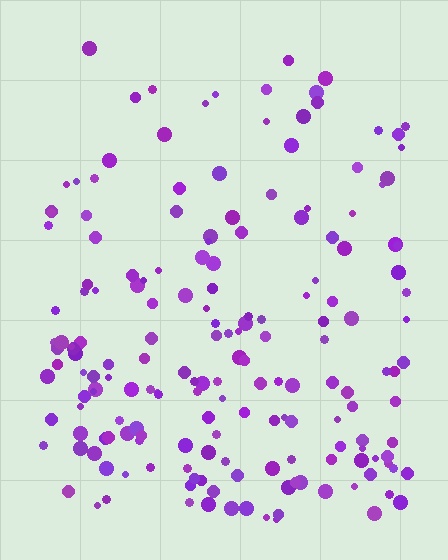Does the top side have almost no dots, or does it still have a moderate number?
Still a moderate number, just noticeably fewer than the bottom.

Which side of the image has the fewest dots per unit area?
The top.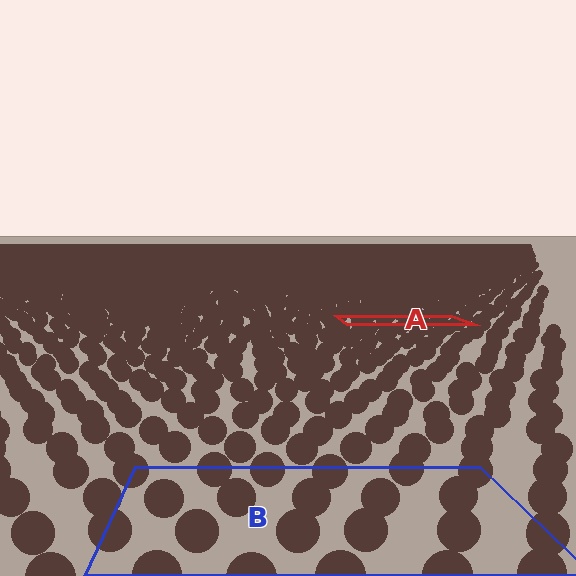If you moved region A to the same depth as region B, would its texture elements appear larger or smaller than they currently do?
They would appear larger. At a closer depth, the same texture elements are projected at a bigger on-screen size.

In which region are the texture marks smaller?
The texture marks are smaller in region A, because it is farther away.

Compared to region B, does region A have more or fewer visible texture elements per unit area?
Region A has more texture elements per unit area — they are packed more densely because it is farther away.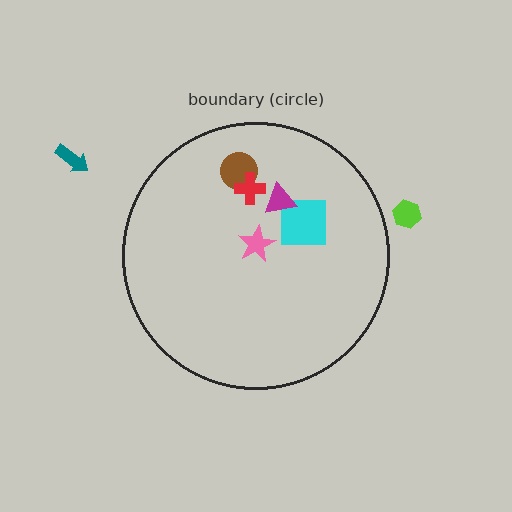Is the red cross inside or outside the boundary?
Inside.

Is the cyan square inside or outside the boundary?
Inside.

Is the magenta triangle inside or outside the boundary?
Inside.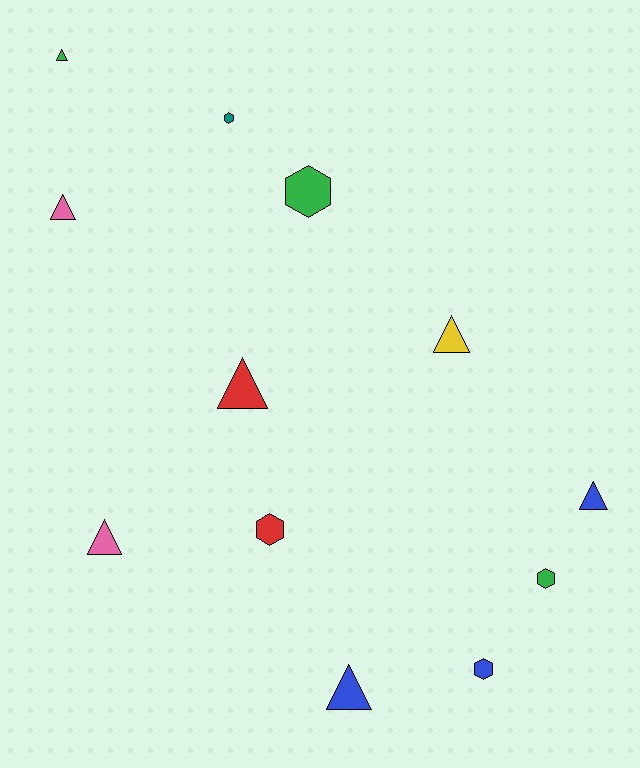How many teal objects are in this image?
There is 1 teal object.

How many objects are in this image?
There are 12 objects.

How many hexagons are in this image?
There are 5 hexagons.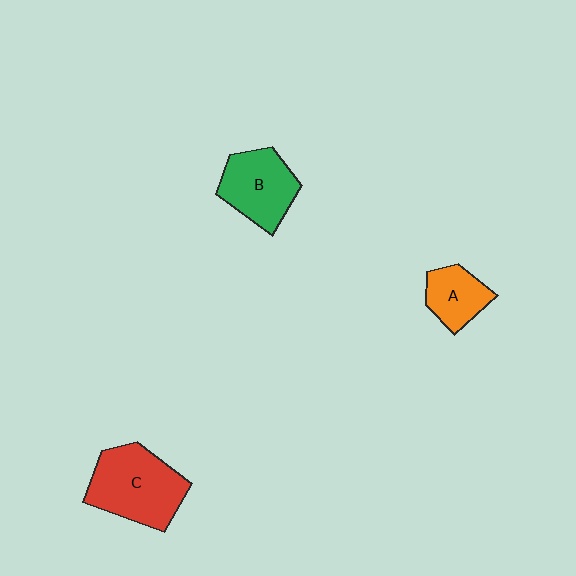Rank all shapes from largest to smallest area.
From largest to smallest: C (red), B (green), A (orange).